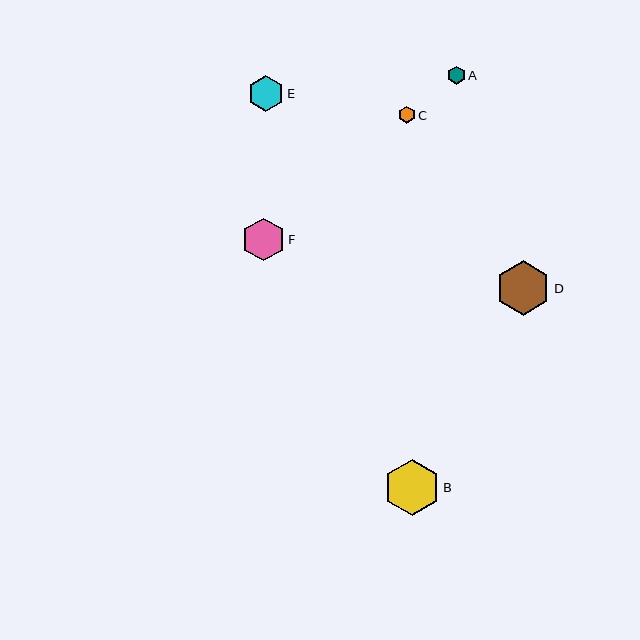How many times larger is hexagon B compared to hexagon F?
Hexagon B is approximately 1.3 times the size of hexagon F.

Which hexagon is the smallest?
Hexagon C is the smallest with a size of approximately 16 pixels.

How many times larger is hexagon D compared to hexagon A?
Hexagon D is approximately 3.0 times the size of hexagon A.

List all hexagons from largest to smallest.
From largest to smallest: B, D, F, E, A, C.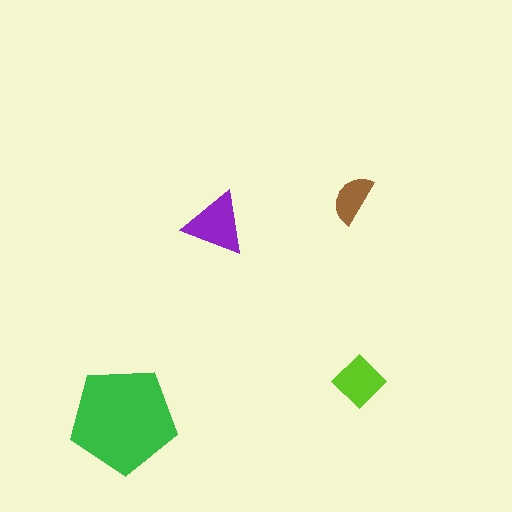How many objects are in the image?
There are 4 objects in the image.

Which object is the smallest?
The brown semicircle.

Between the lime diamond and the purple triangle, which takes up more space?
The purple triangle.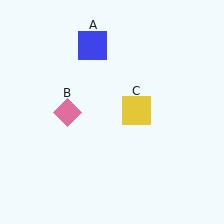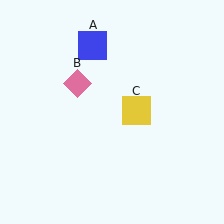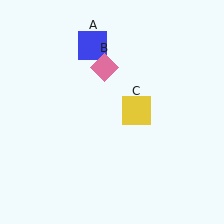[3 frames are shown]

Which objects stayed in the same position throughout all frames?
Blue square (object A) and yellow square (object C) remained stationary.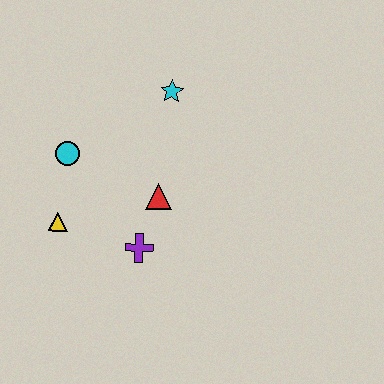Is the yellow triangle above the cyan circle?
No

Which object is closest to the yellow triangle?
The cyan circle is closest to the yellow triangle.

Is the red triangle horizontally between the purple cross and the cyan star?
Yes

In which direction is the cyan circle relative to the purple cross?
The cyan circle is above the purple cross.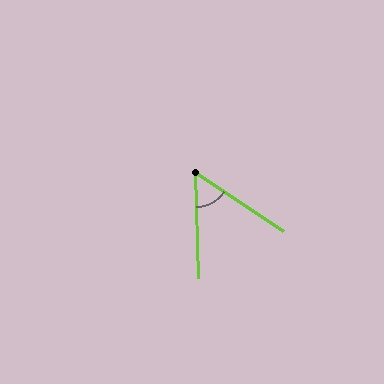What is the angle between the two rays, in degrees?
Approximately 54 degrees.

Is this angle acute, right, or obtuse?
It is acute.